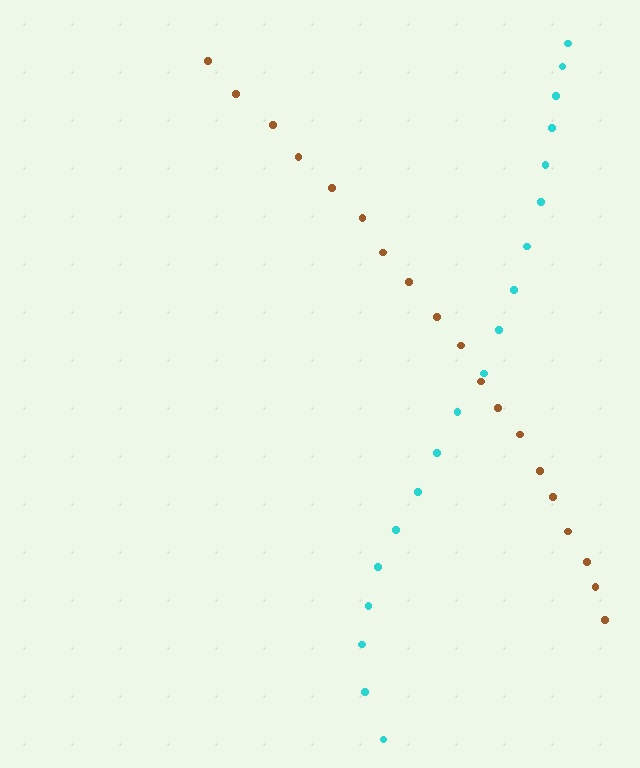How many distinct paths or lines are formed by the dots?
There are 2 distinct paths.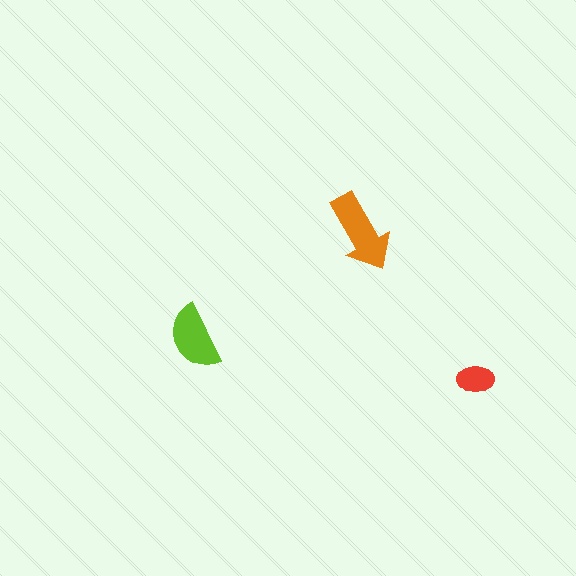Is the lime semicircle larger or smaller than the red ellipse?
Larger.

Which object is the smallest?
The red ellipse.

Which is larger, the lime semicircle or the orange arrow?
The orange arrow.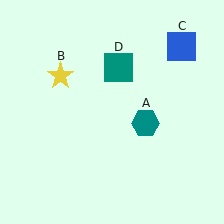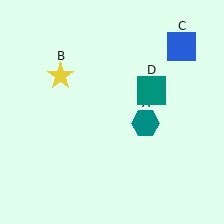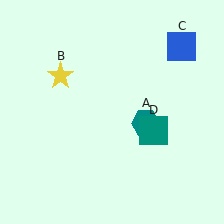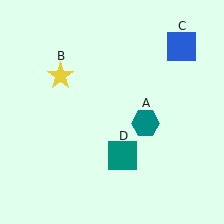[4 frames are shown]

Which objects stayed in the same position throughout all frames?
Teal hexagon (object A) and yellow star (object B) and blue square (object C) remained stationary.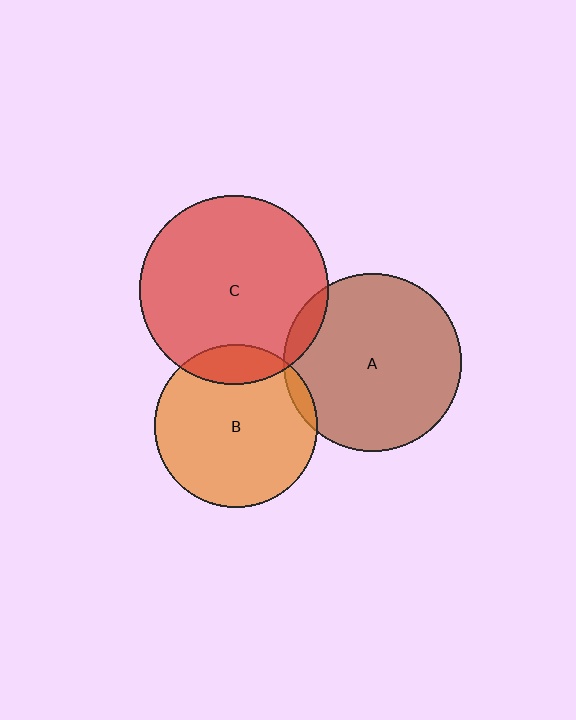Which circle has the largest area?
Circle C (red).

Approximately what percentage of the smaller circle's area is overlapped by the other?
Approximately 5%.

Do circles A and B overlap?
Yes.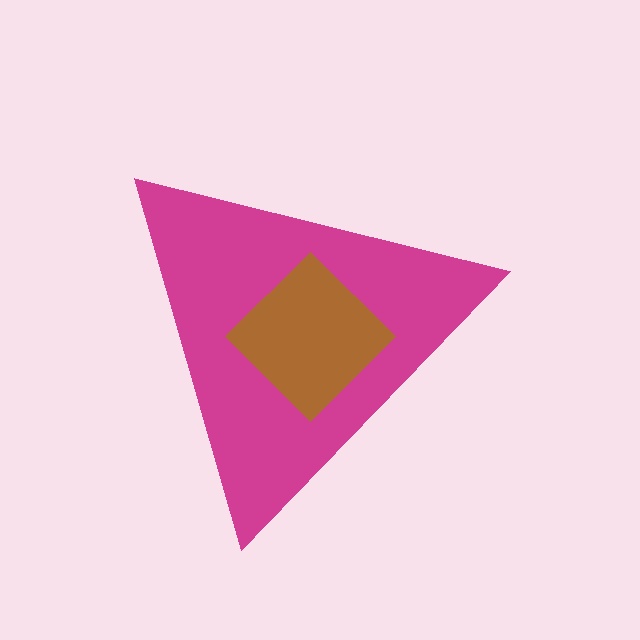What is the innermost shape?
The brown diamond.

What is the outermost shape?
The magenta triangle.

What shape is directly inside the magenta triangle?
The brown diamond.